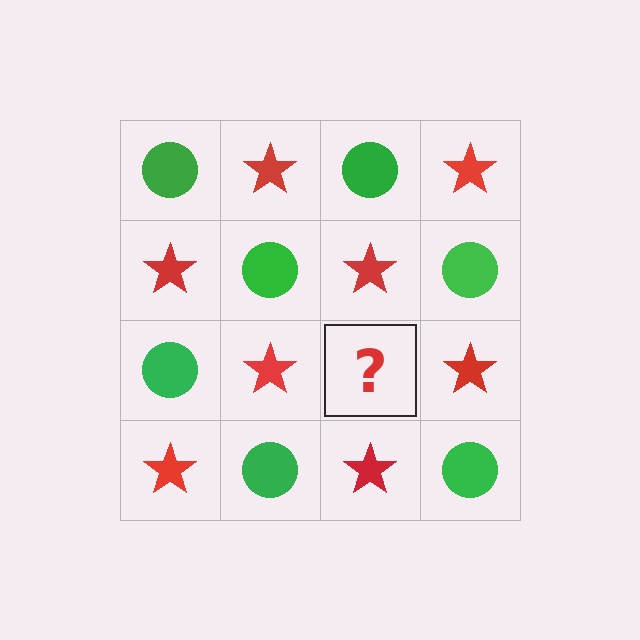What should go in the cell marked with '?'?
The missing cell should contain a green circle.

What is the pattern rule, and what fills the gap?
The rule is that it alternates green circle and red star in a checkerboard pattern. The gap should be filled with a green circle.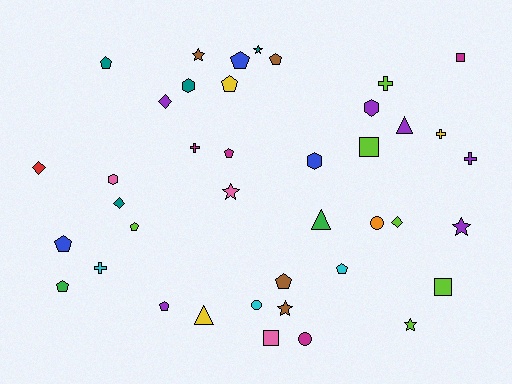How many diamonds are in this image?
There are 4 diamonds.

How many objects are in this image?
There are 40 objects.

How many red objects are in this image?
There is 1 red object.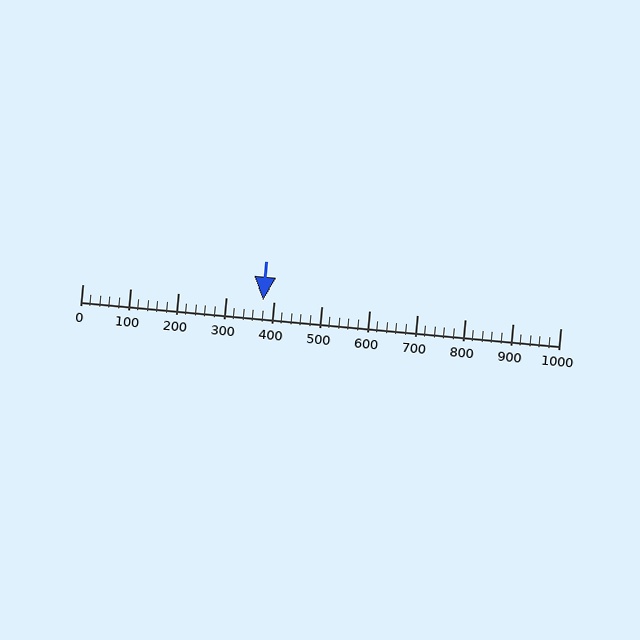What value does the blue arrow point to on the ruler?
The blue arrow points to approximately 378.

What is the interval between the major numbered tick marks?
The major tick marks are spaced 100 units apart.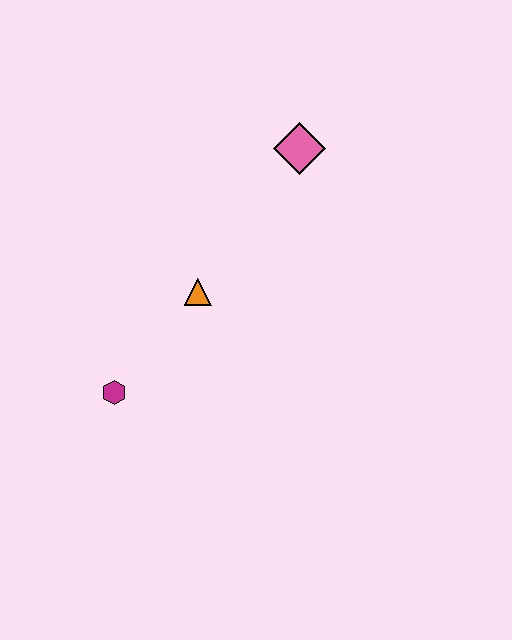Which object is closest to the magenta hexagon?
The orange triangle is closest to the magenta hexagon.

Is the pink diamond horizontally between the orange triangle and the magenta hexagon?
No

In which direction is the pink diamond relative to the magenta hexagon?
The pink diamond is above the magenta hexagon.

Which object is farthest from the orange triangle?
The pink diamond is farthest from the orange triangle.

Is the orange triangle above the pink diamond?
No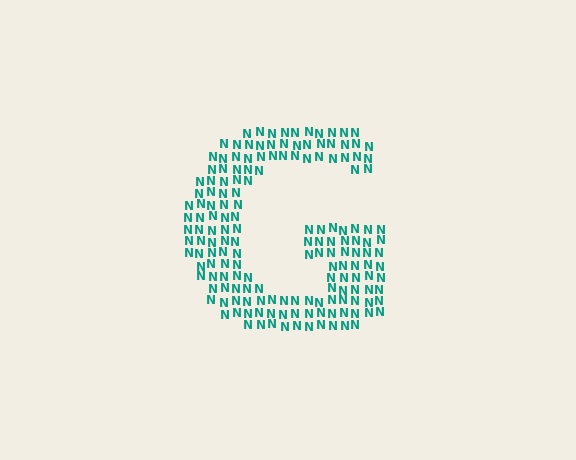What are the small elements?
The small elements are letter N's.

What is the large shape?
The large shape is the letter G.